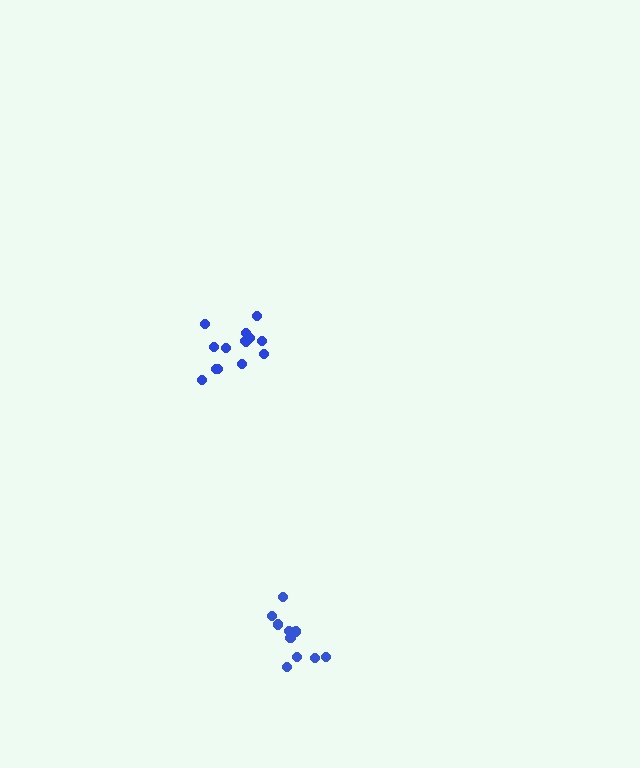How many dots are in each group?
Group 1: 11 dots, Group 2: 14 dots (25 total).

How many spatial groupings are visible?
There are 2 spatial groupings.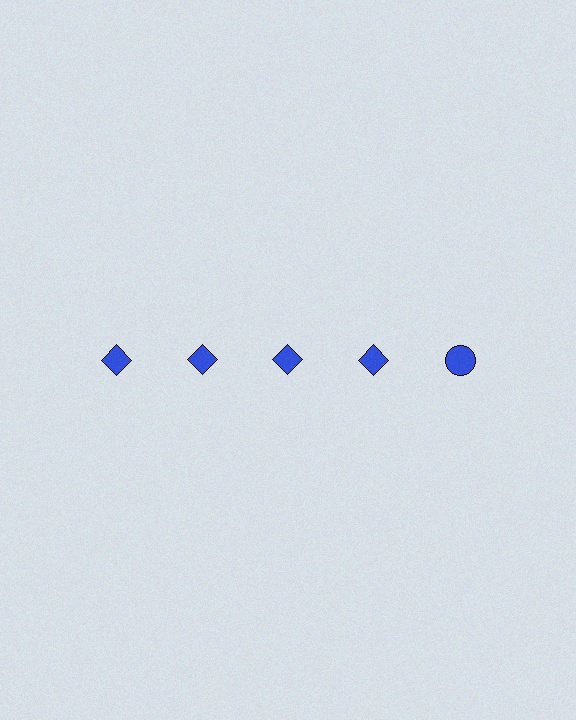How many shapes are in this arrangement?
There are 5 shapes arranged in a grid pattern.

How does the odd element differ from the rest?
It has a different shape: circle instead of diamond.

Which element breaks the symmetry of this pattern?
The blue circle in the top row, rightmost column breaks the symmetry. All other shapes are blue diamonds.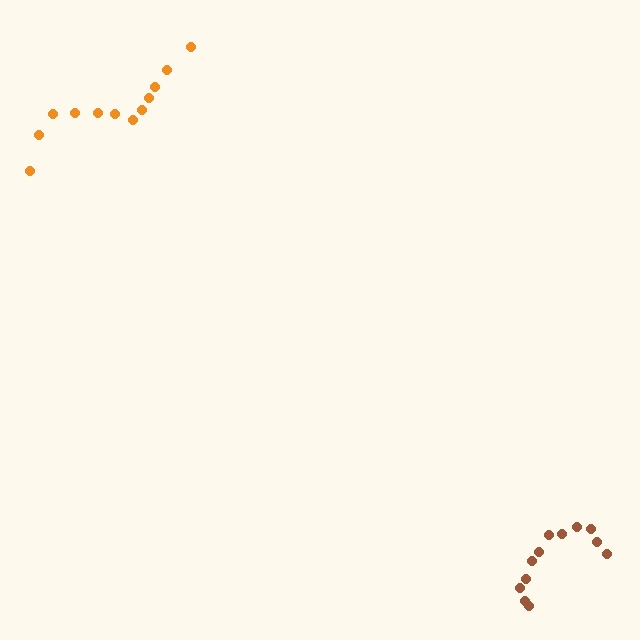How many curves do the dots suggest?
There are 2 distinct paths.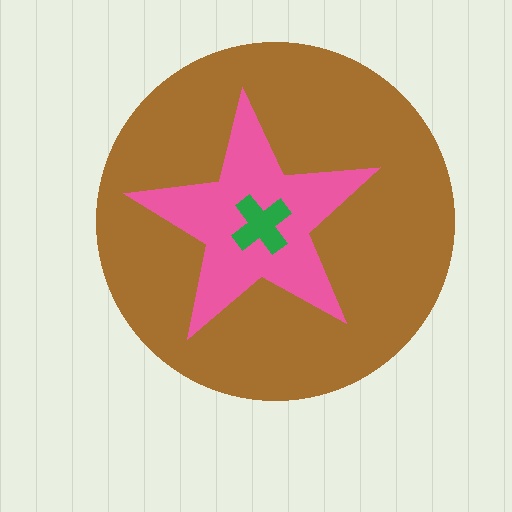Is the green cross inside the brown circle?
Yes.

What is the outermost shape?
The brown circle.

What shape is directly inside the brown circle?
The pink star.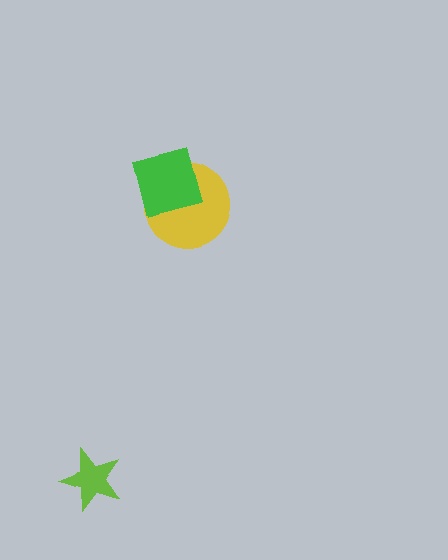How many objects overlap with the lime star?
0 objects overlap with the lime star.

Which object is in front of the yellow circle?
The green square is in front of the yellow circle.